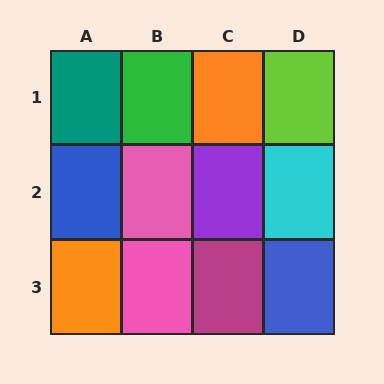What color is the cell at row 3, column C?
Magenta.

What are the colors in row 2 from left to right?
Blue, pink, purple, cyan.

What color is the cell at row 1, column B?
Green.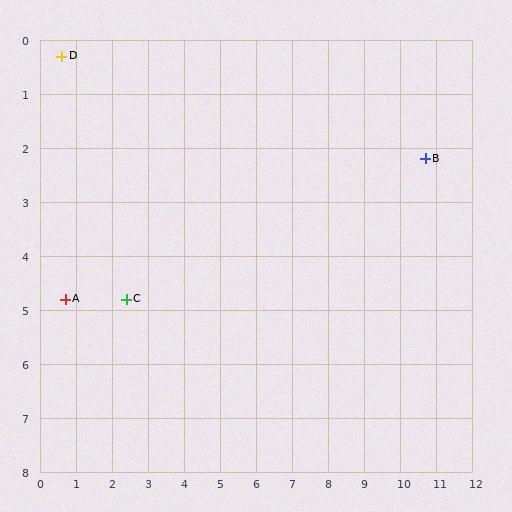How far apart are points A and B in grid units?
Points A and B are about 10.3 grid units apart.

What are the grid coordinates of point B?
Point B is at approximately (10.7, 2.2).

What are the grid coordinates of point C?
Point C is at approximately (2.4, 4.8).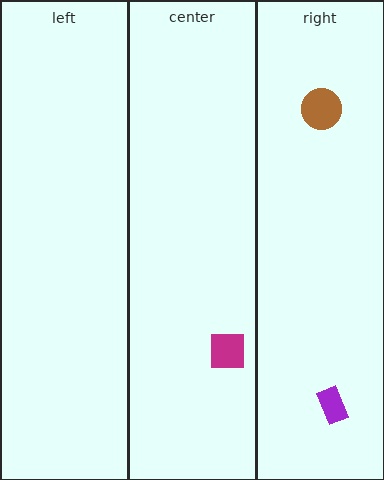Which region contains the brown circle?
The right region.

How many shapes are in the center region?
1.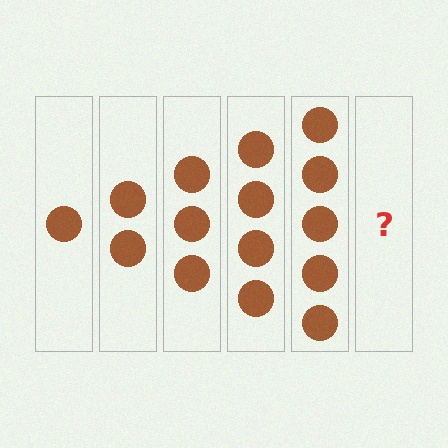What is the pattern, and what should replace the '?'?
The pattern is that each step adds one more circle. The '?' should be 6 circles.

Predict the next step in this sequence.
The next step is 6 circles.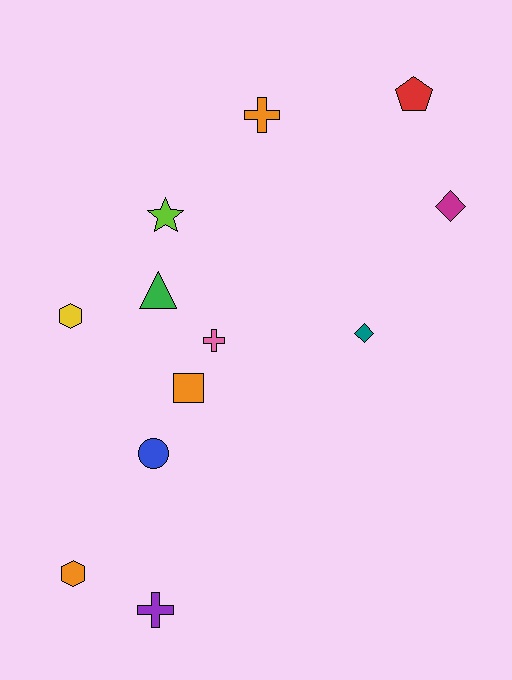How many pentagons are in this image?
There is 1 pentagon.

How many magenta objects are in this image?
There is 1 magenta object.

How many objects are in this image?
There are 12 objects.